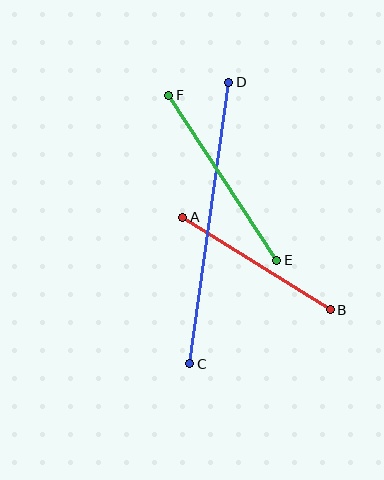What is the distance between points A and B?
The distance is approximately 174 pixels.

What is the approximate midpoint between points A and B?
The midpoint is at approximately (257, 263) pixels.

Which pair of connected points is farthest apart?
Points C and D are farthest apart.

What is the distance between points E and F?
The distance is approximately 197 pixels.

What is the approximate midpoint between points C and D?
The midpoint is at approximately (209, 223) pixels.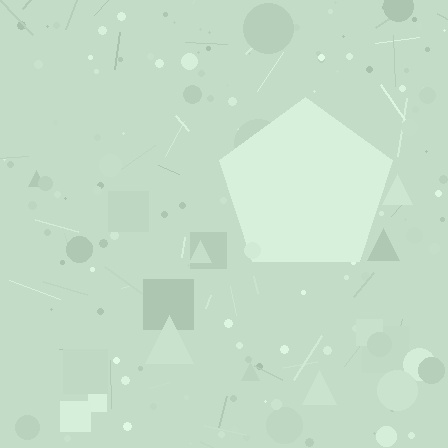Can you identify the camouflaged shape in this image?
The camouflaged shape is a pentagon.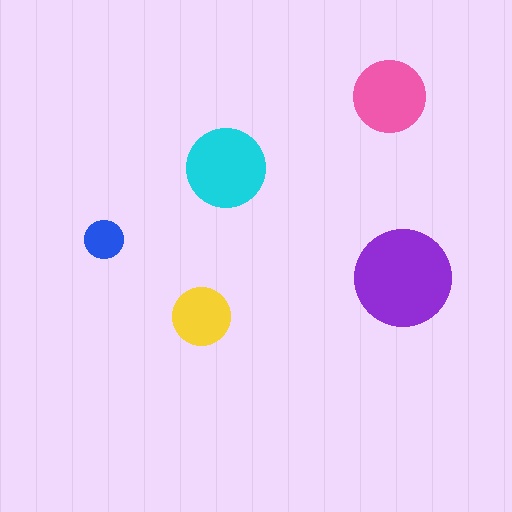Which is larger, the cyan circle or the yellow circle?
The cyan one.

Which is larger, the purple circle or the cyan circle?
The purple one.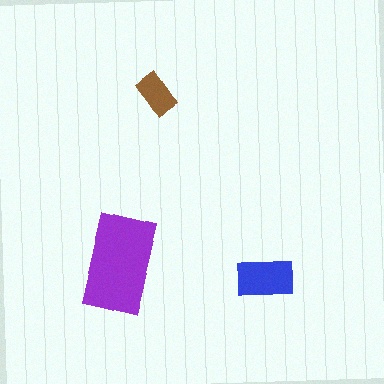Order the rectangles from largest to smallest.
the purple one, the blue one, the brown one.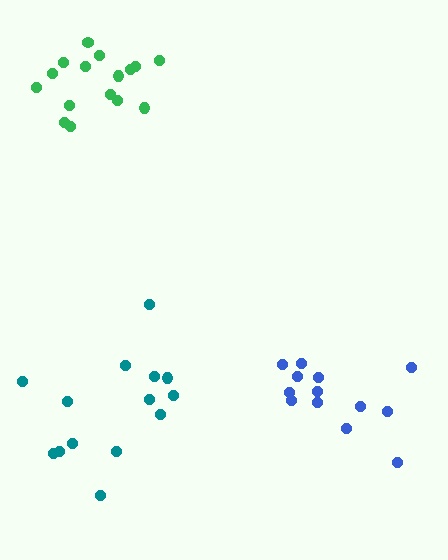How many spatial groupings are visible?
There are 3 spatial groupings.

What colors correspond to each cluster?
The clusters are colored: blue, green, teal.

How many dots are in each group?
Group 1: 13 dots, Group 2: 16 dots, Group 3: 14 dots (43 total).